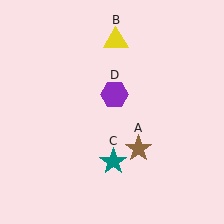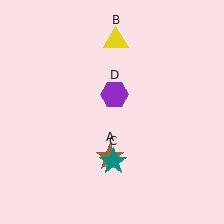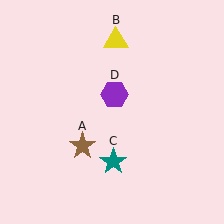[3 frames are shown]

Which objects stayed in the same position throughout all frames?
Yellow triangle (object B) and teal star (object C) and purple hexagon (object D) remained stationary.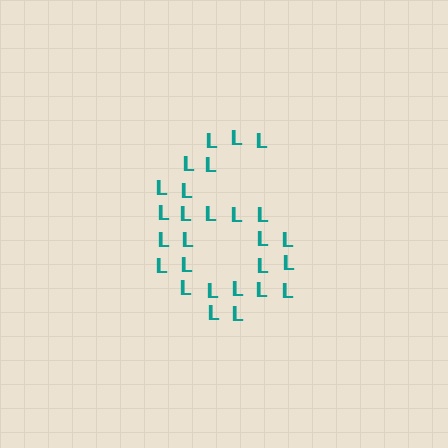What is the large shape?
The large shape is the digit 6.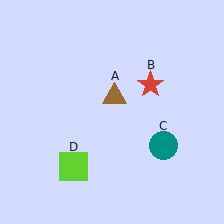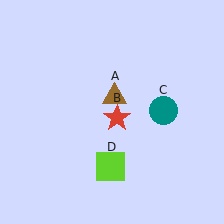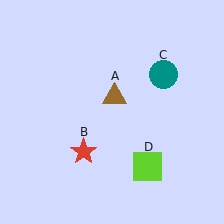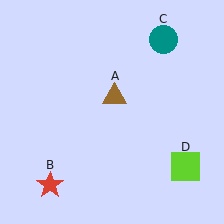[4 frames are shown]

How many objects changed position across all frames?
3 objects changed position: red star (object B), teal circle (object C), lime square (object D).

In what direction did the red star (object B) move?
The red star (object B) moved down and to the left.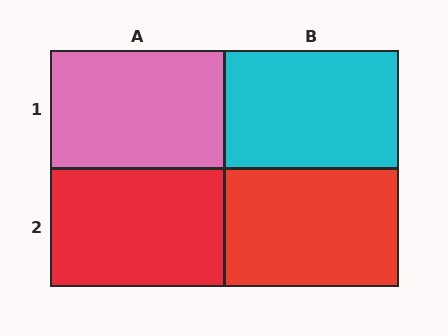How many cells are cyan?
1 cell is cyan.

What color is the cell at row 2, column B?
Red.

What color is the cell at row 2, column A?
Red.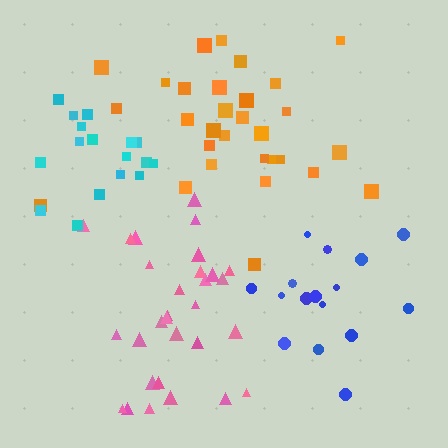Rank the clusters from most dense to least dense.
orange, pink, cyan, blue.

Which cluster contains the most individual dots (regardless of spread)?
Orange (31).